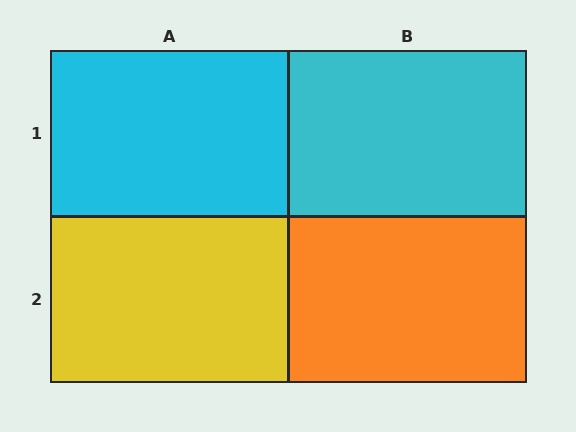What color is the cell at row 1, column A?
Cyan.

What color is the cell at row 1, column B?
Cyan.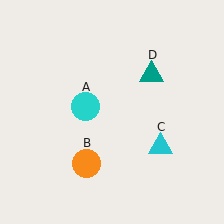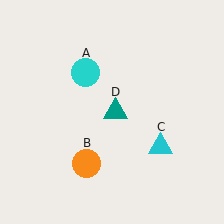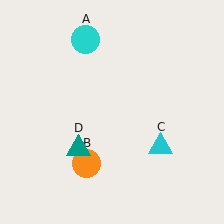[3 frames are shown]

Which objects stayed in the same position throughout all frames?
Orange circle (object B) and cyan triangle (object C) remained stationary.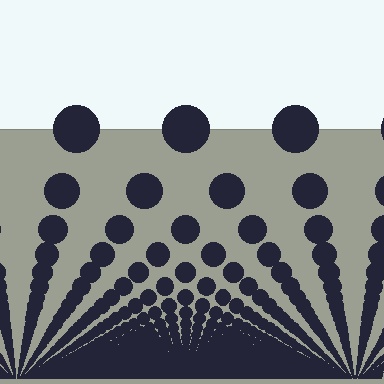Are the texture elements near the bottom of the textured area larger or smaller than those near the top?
Smaller. The gradient is inverted — elements near the bottom are smaller and denser.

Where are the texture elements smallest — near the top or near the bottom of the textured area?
Near the bottom.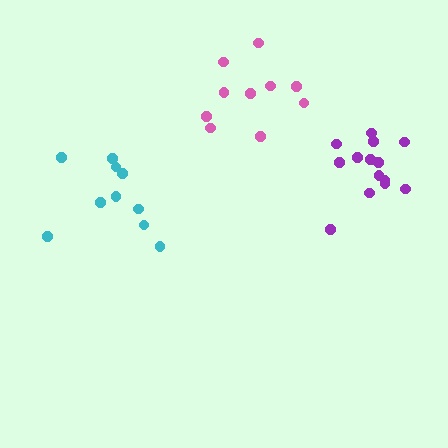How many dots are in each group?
Group 1: 14 dots, Group 2: 10 dots, Group 3: 10 dots (34 total).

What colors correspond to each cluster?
The clusters are colored: purple, pink, cyan.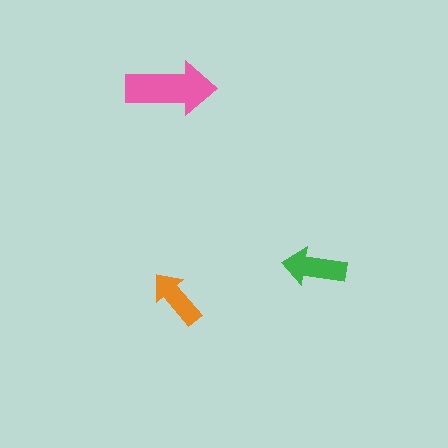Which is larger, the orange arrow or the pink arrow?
The pink one.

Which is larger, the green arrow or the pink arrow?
The pink one.